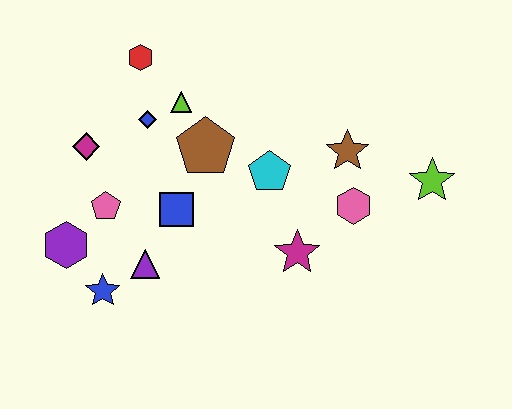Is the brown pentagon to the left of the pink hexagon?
Yes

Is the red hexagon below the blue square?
No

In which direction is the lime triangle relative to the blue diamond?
The lime triangle is to the right of the blue diamond.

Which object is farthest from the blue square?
The lime star is farthest from the blue square.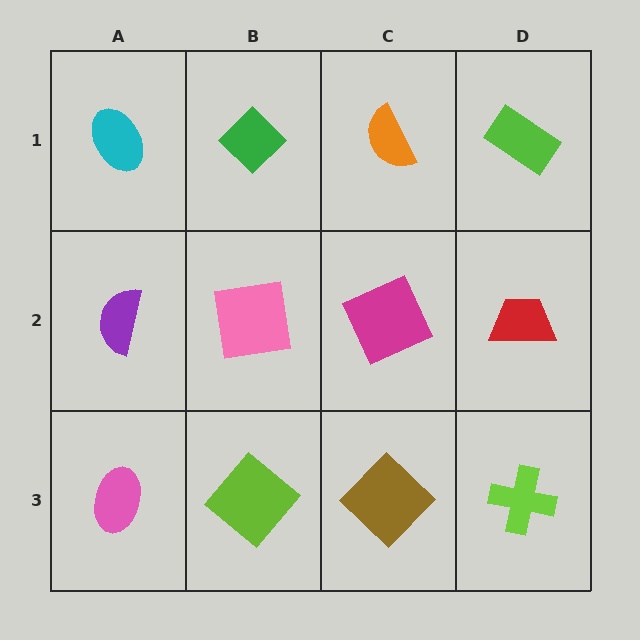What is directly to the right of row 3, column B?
A brown diamond.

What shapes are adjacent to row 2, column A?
A cyan ellipse (row 1, column A), a pink ellipse (row 3, column A), a pink square (row 2, column B).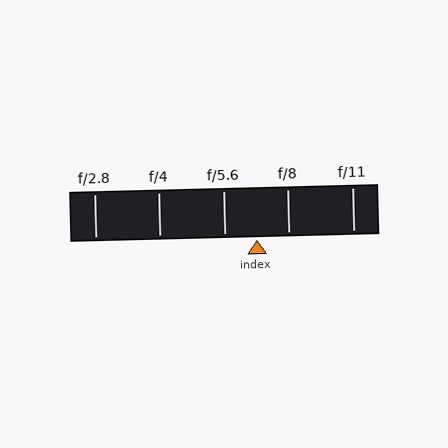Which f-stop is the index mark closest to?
The index mark is closest to f/8.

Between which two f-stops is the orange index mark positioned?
The index mark is between f/5.6 and f/8.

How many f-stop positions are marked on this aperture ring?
There are 5 f-stop positions marked.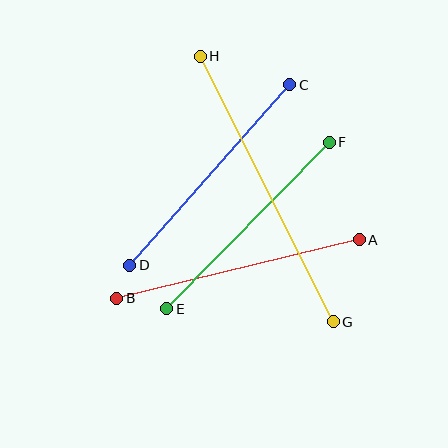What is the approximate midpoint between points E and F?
The midpoint is at approximately (248, 225) pixels.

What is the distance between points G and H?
The distance is approximately 297 pixels.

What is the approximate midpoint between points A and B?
The midpoint is at approximately (238, 269) pixels.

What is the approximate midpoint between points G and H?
The midpoint is at approximately (267, 189) pixels.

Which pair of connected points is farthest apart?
Points G and H are farthest apart.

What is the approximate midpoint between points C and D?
The midpoint is at approximately (210, 175) pixels.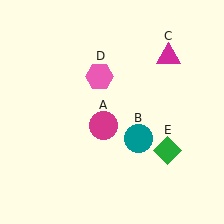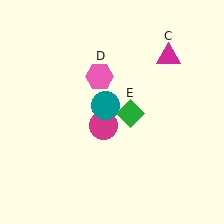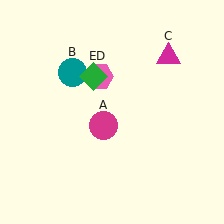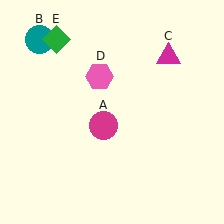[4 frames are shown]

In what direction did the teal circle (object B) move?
The teal circle (object B) moved up and to the left.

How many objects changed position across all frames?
2 objects changed position: teal circle (object B), green diamond (object E).